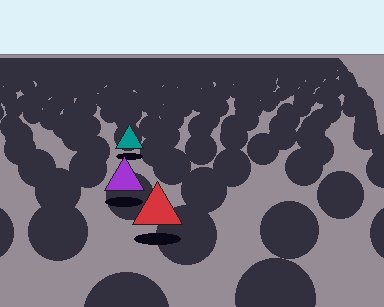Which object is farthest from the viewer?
The teal triangle is farthest from the viewer. It appears smaller and the ground texture around it is denser.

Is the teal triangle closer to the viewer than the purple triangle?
No. The purple triangle is closer — you can tell from the texture gradient: the ground texture is coarser near it.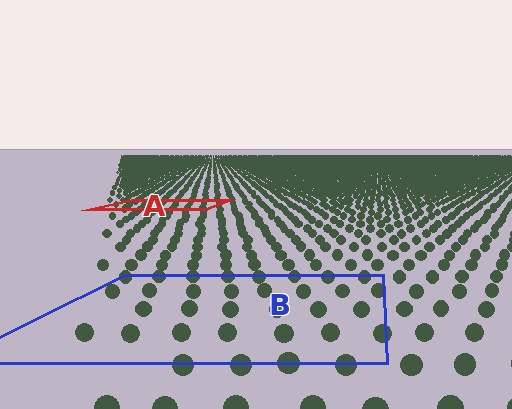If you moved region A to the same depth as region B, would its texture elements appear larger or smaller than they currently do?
They would appear larger. At a closer depth, the same texture elements are projected at a bigger on-screen size.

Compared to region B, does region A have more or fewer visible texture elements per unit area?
Region A has more texture elements per unit area — they are packed more densely because it is farther away.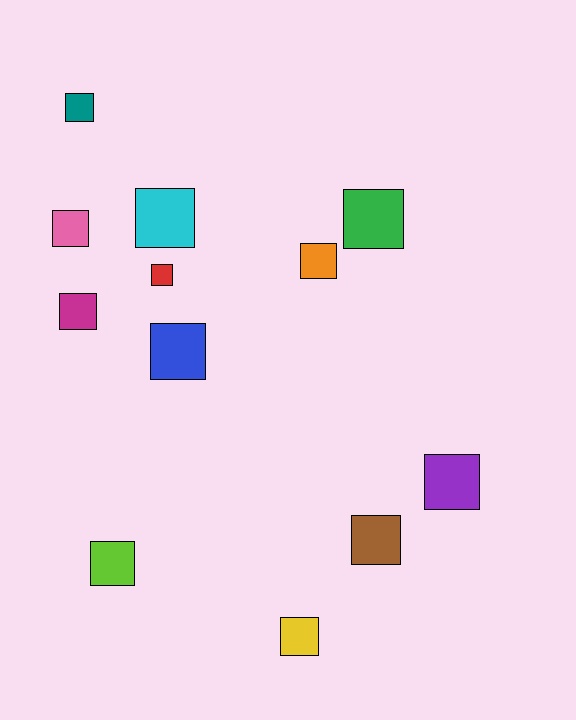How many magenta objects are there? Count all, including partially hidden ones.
There is 1 magenta object.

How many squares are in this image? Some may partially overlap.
There are 12 squares.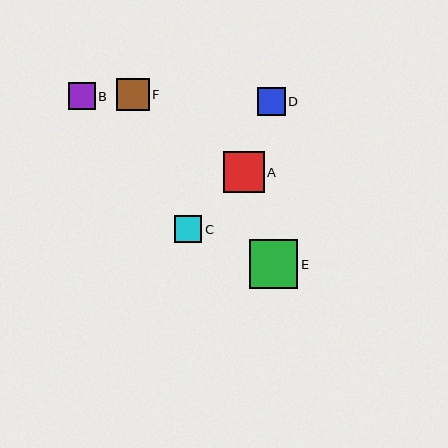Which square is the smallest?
Square B is the smallest with a size of approximately 27 pixels.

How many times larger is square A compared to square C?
Square A is approximately 1.5 times the size of square C.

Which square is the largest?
Square E is the largest with a size of approximately 48 pixels.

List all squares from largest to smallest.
From largest to smallest: E, A, F, D, C, B.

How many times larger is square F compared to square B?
Square F is approximately 1.2 times the size of square B.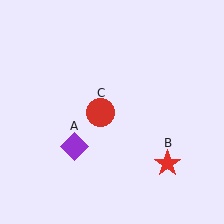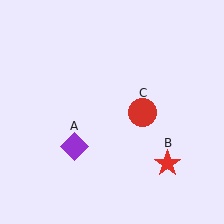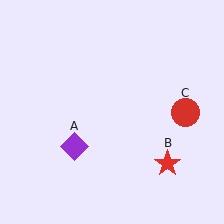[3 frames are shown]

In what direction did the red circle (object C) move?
The red circle (object C) moved right.